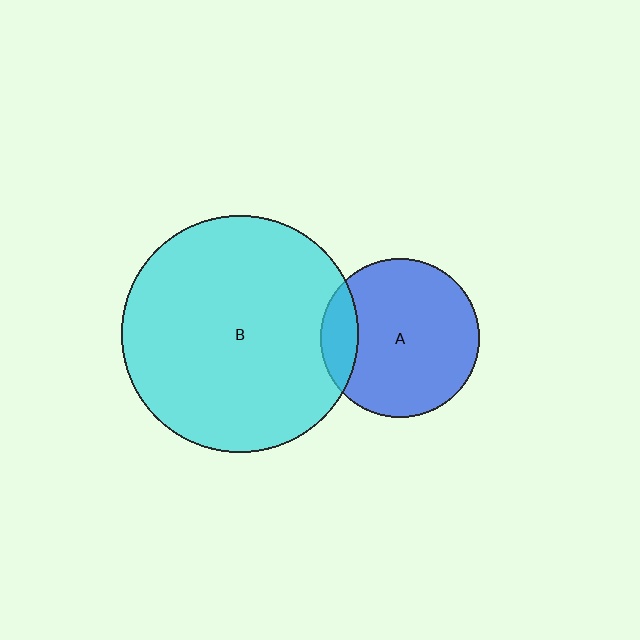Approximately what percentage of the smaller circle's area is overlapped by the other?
Approximately 15%.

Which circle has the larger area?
Circle B (cyan).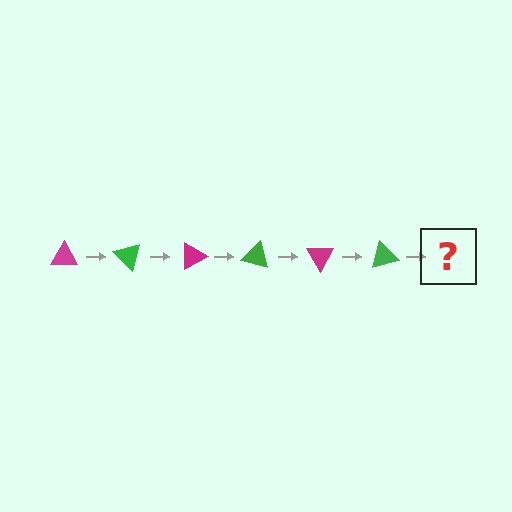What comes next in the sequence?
The next element should be a magenta triangle, rotated 270 degrees from the start.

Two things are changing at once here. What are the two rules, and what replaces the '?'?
The two rules are that it rotates 45 degrees each step and the color cycles through magenta and green. The '?' should be a magenta triangle, rotated 270 degrees from the start.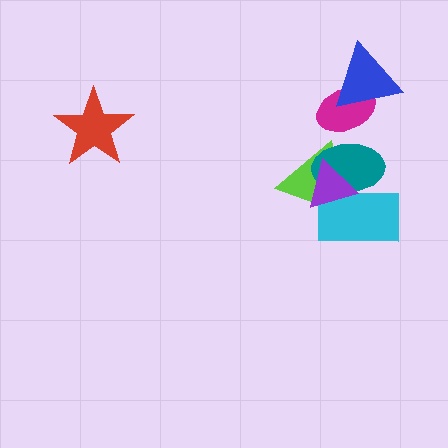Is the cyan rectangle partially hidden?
Yes, it is partially covered by another shape.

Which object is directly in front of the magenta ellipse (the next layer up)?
The teal ellipse is directly in front of the magenta ellipse.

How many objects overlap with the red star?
0 objects overlap with the red star.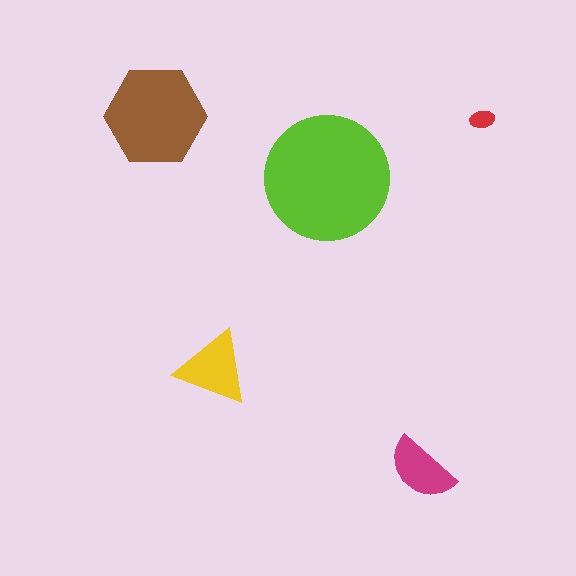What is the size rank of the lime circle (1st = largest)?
1st.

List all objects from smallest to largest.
The red ellipse, the magenta semicircle, the yellow triangle, the brown hexagon, the lime circle.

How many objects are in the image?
There are 5 objects in the image.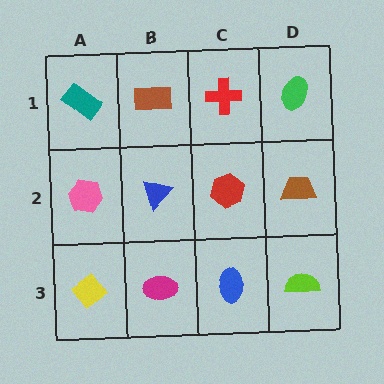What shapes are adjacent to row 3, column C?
A red hexagon (row 2, column C), a magenta ellipse (row 3, column B), a lime semicircle (row 3, column D).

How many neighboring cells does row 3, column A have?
2.